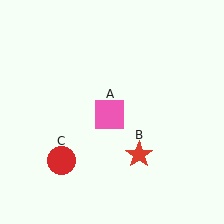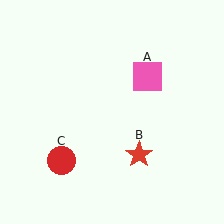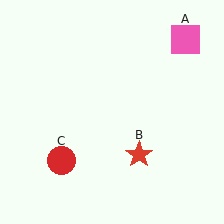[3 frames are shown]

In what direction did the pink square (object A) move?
The pink square (object A) moved up and to the right.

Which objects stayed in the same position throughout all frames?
Red star (object B) and red circle (object C) remained stationary.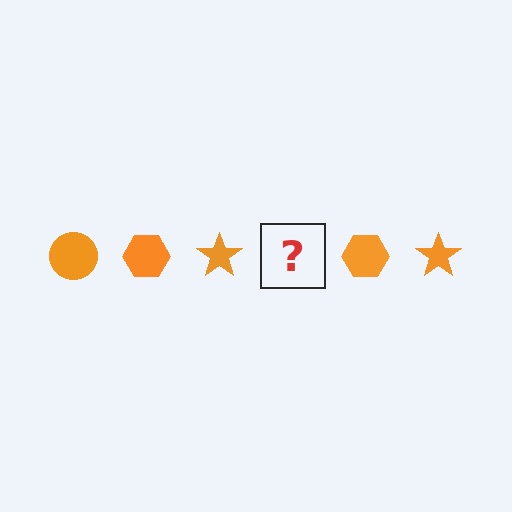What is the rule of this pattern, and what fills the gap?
The rule is that the pattern cycles through circle, hexagon, star shapes in orange. The gap should be filled with an orange circle.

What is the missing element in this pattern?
The missing element is an orange circle.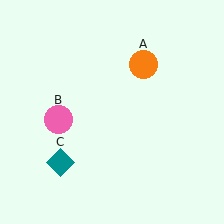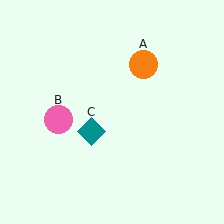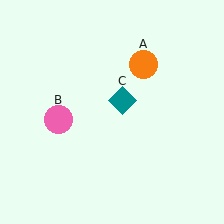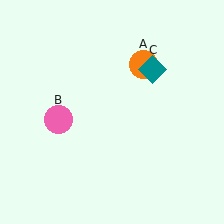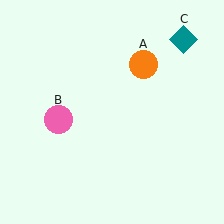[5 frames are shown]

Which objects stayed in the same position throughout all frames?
Orange circle (object A) and pink circle (object B) remained stationary.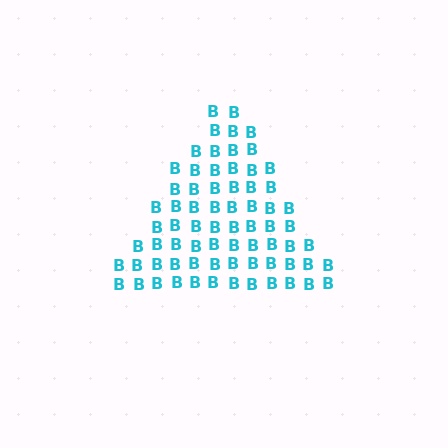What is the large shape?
The large shape is a triangle.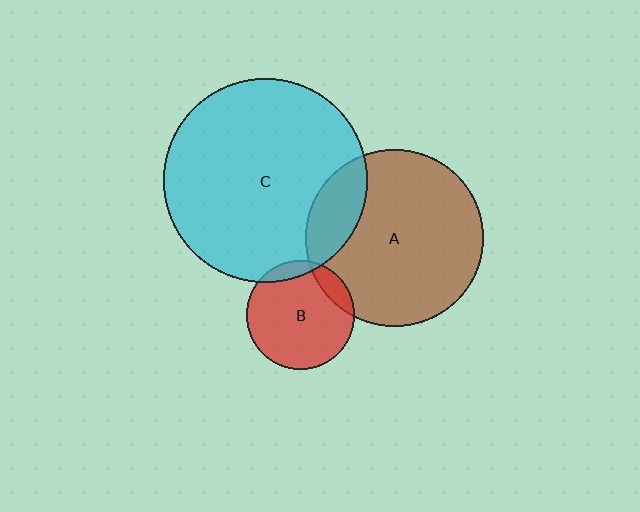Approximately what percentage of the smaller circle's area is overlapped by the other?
Approximately 10%.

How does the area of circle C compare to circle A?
Approximately 1.3 times.